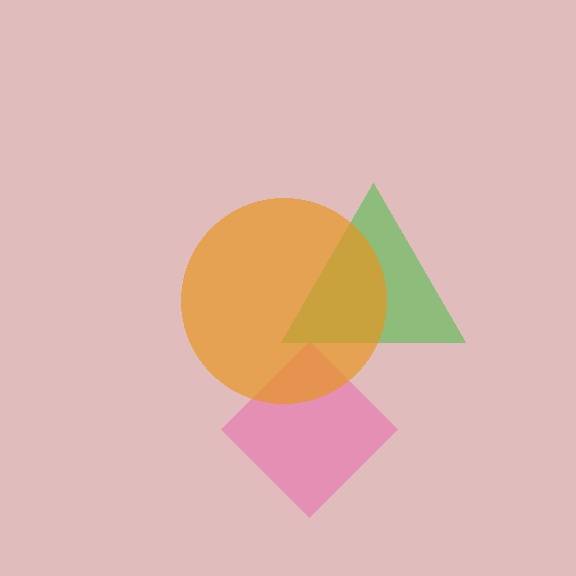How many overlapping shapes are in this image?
There are 3 overlapping shapes in the image.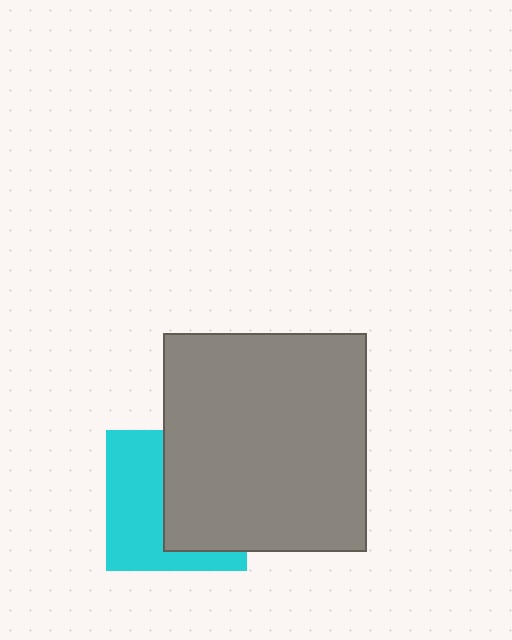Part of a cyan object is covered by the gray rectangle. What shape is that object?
It is a square.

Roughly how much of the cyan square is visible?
About half of it is visible (roughly 49%).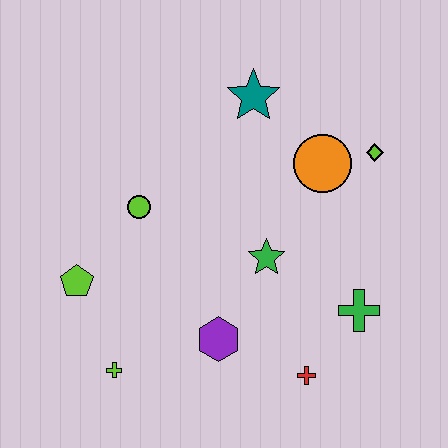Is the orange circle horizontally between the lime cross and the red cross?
No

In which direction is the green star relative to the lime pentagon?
The green star is to the right of the lime pentagon.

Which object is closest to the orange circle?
The lime diamond is closest to the orange circle.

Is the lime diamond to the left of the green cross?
No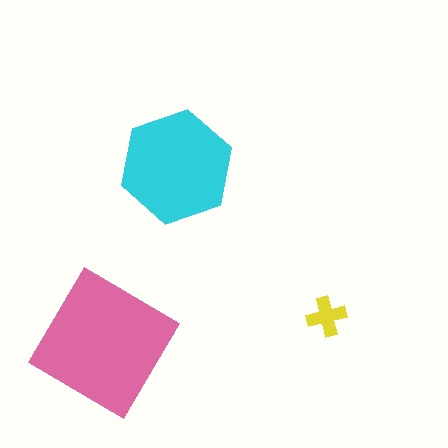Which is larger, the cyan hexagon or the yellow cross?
The cyan hexagon.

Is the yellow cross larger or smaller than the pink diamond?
Smaller.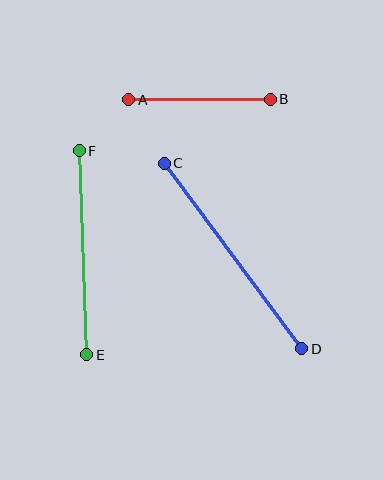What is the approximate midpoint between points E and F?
The midpoint is at approximately (83, 253) pixels.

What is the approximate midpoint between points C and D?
The midpoint is at approximately (233, 256) pixels.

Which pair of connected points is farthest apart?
Points C and D are farthest apart.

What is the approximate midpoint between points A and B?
The midpoint is at approximately (200, 100) pixels.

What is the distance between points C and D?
The distance is approximately 231 pixels.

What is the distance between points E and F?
The distance is approximately 204 pixels.